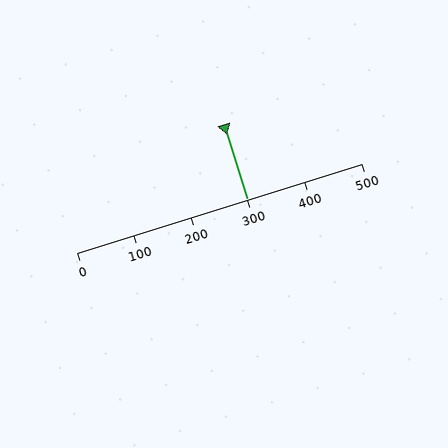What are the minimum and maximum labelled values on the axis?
The axis runs from 0 to 500.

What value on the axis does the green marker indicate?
The marker indicates approximately 300.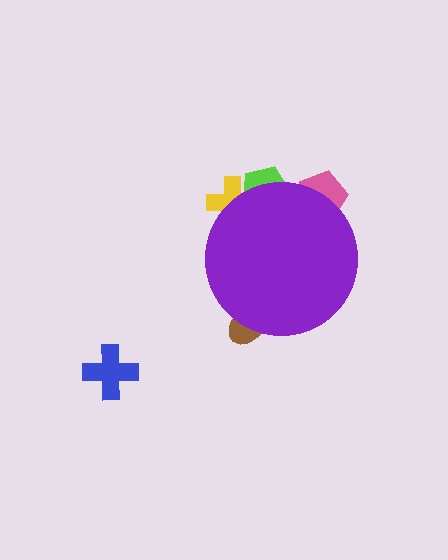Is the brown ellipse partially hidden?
Yes, the brown ellipse is partially hidden behind the purple circle.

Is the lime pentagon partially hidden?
Yes, the lime pentagon is partially hidden behind the purple circle.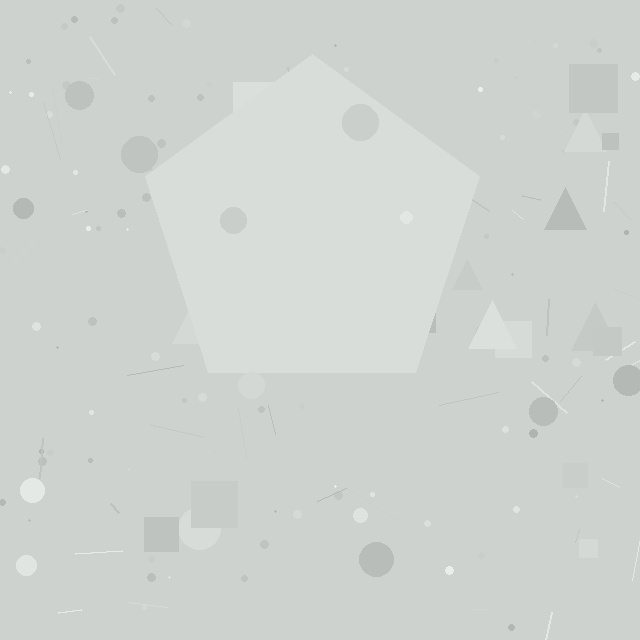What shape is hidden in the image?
A pentagon is hidden in the image.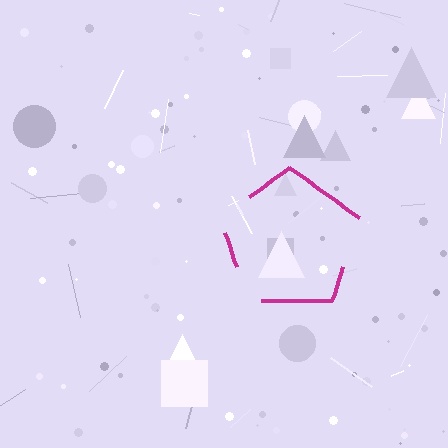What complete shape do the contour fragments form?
The contour fragments form a pentagon.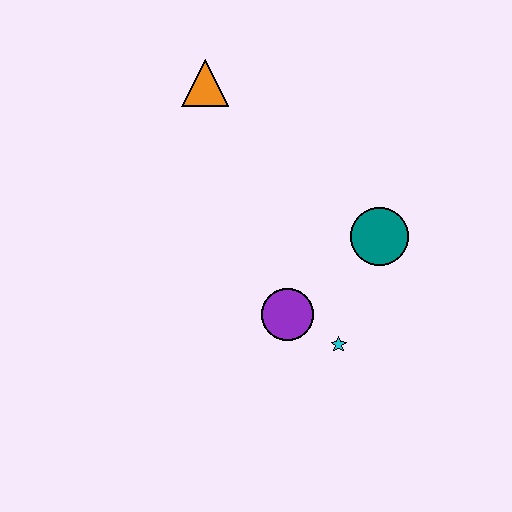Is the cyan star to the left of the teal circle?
Yes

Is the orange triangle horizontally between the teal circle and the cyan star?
No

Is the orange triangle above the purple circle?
Yes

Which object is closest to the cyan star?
The purple circle is closest to the cyan star.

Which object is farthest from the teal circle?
The orange triangle is farthest from the teal circle.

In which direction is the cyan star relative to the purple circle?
The cyan star is to the right of the purple circle.